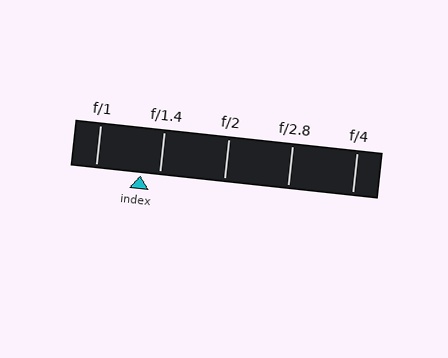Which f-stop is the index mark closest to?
The index mark is closest to f/1.4.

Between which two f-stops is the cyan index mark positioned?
The index mark is between f/1 and f/1.4.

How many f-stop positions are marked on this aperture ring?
There are 5 f-stop positions marked.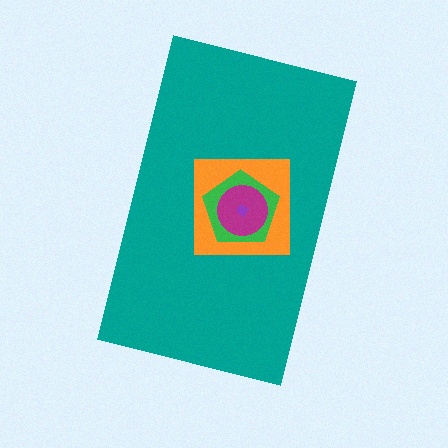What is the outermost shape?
The teal rectangle.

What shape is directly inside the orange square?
The green pentagon.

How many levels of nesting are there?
5.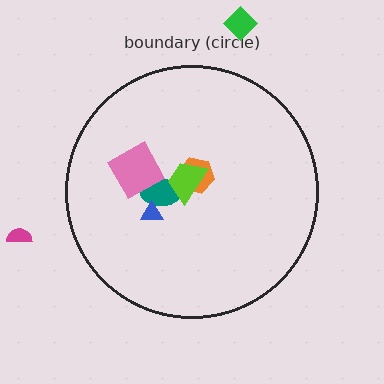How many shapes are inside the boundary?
5 inside, 2 outside.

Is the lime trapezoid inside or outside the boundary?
Inside.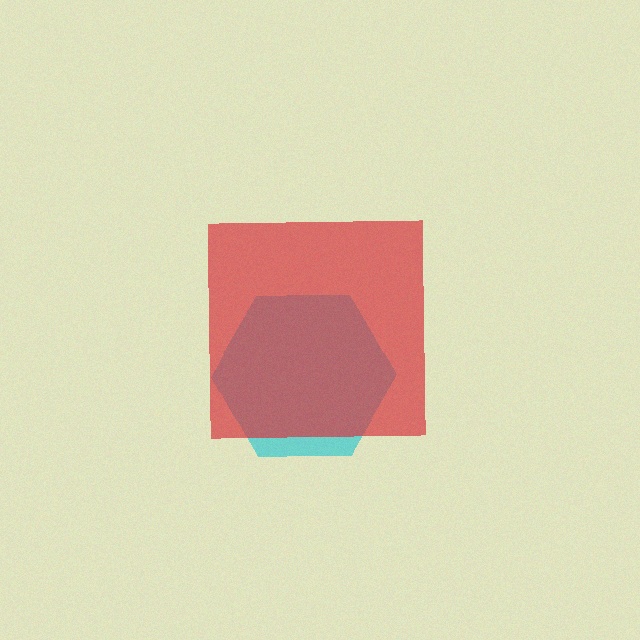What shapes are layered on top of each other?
The layered shapes are: a cyan hexagon, a red square.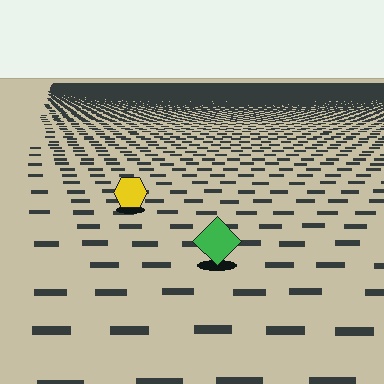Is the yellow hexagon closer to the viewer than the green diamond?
No. The green diamond is closer — you can tell from the texture gradient: the ground texture is coarser near it.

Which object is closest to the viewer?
The green diamond is closest. The texture marks near it are larger and more spread out.